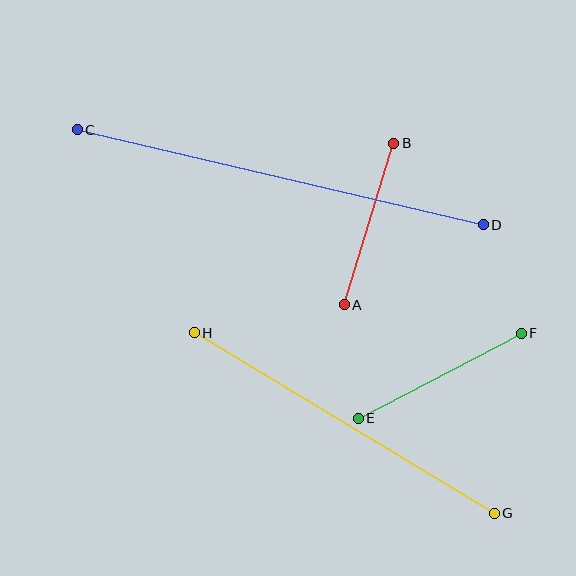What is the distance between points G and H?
The distance is approximately 350 pixels.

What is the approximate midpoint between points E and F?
The midpoint is at approximately (440, 376) pixels.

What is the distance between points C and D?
The distance is approximately 417 pixels.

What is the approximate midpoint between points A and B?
The midpoint is at approximately (369, 224) pixels.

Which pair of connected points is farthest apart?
Points C and D are farthest apart.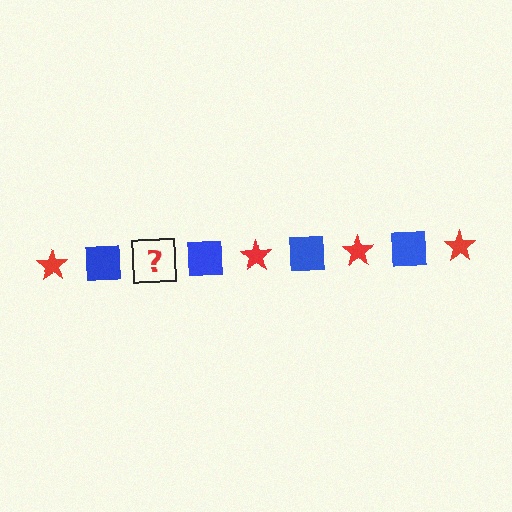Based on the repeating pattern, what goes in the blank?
The blank should be a red star.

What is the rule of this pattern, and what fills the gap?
The rule is that the pattern alternates between red star and blue square. The gap should be filled with a red star.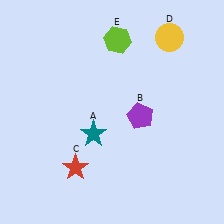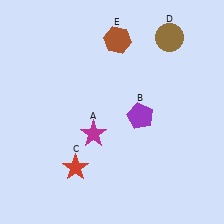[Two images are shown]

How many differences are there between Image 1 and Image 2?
There are 3 differences between the two images.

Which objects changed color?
A changed from teal to magenta. D changed from yellow to brown. E changed from lime to brown.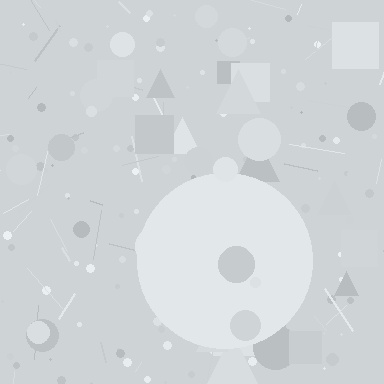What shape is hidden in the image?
A circle is hidden in the image.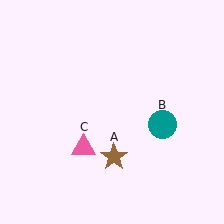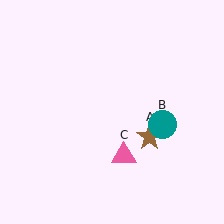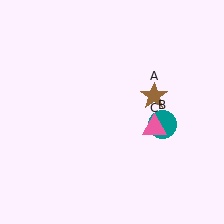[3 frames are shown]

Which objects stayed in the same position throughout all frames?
Teal circle (object B) remained stationary.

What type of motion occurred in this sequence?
The brown star (object A), pink triangle (object C) rotated counterclockwise around the center of the scene.